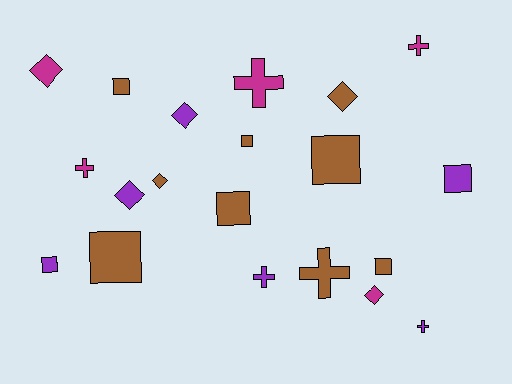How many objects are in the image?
There are 20 objects.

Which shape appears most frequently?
Square, with 8 objects.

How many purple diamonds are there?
There are 2 purple diamonds.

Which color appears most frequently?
Brown, with 9 objects.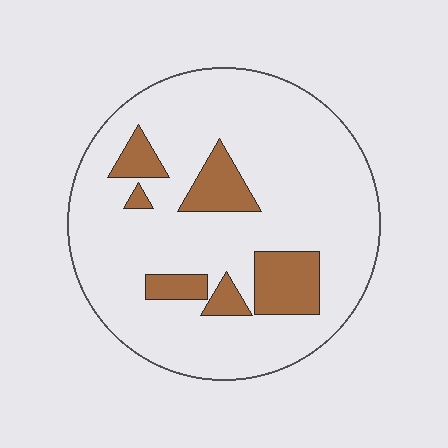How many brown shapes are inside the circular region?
6.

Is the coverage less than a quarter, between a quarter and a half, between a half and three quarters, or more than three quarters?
Less than a quarter.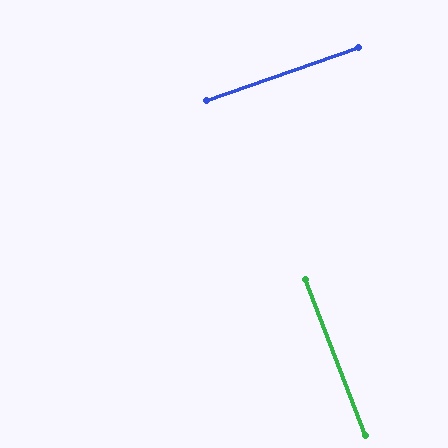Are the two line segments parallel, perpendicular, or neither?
Perpendicular — they meet at approximately 88°.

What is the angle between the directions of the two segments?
Approximately 88 degrees.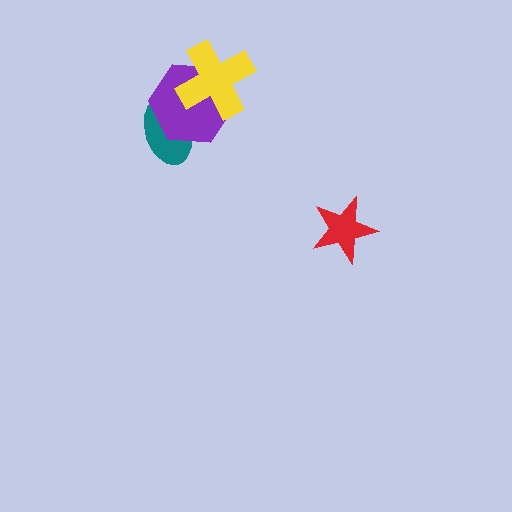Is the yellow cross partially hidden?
No, no other shape covers it.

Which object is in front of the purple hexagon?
The yellow cross is in front of the purple hexagon.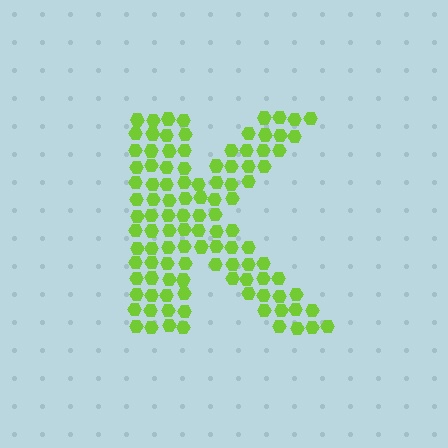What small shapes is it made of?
It is made of small hexagons.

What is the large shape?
The large shape is the letter K.